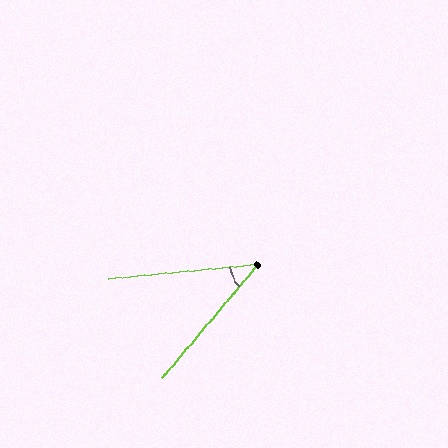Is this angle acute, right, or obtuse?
It is acute.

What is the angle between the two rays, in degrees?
Approximately 44 degrees.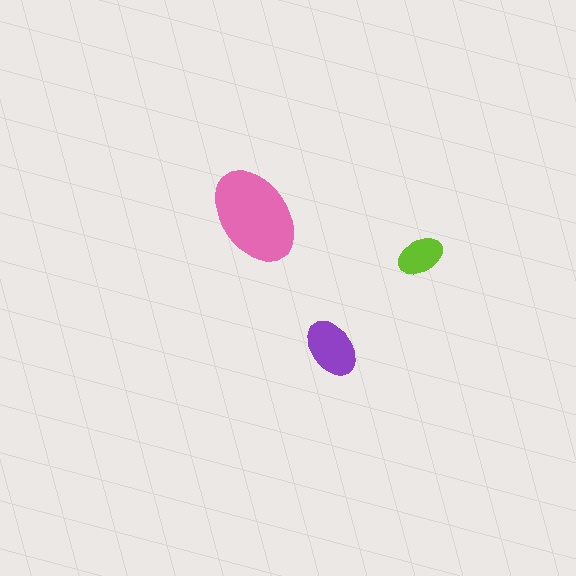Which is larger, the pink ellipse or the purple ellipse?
The pink one.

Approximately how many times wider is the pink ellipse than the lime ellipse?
About 2 times wider.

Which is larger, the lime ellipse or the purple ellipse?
The purple one.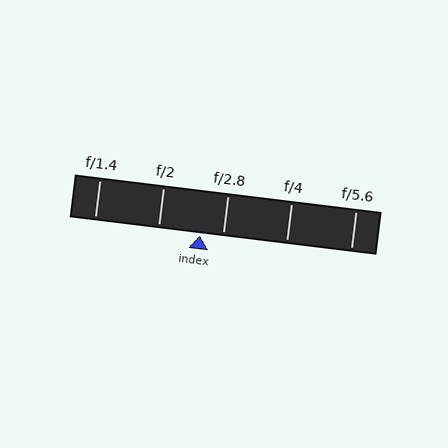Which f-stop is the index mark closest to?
The index mark is closest to f/2.8.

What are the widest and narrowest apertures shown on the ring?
The widest aperture shown is f/1.4 and the narrowest is f/5.6.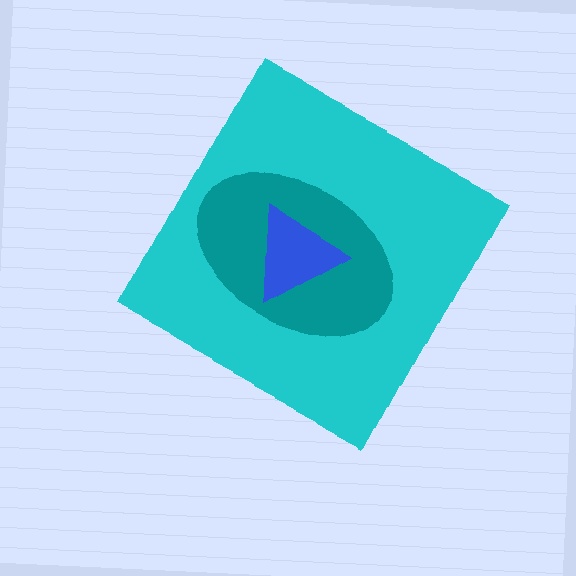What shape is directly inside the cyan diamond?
The teal ellipse.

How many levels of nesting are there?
3.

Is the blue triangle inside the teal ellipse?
Yes.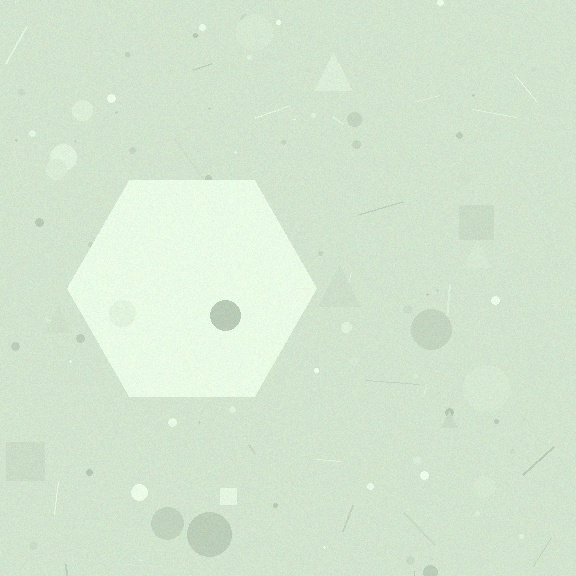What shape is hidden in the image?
A hexagon is hidden in the image.